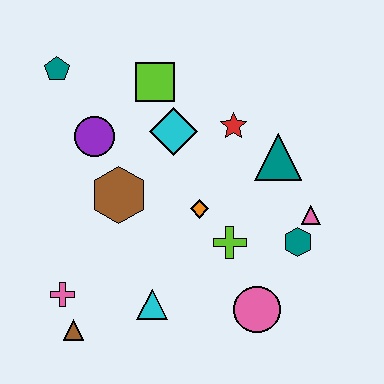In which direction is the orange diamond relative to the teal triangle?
The orange diamond is to the left of the teal triangle.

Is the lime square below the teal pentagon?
Yes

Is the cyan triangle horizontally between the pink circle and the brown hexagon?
Yes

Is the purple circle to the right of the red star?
No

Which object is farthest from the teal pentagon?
The pink circle is farthest from the teal pentagon.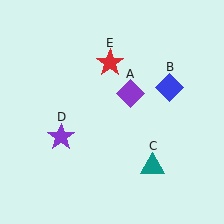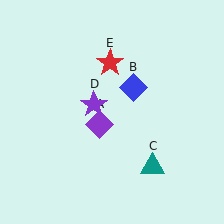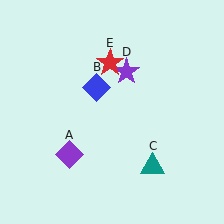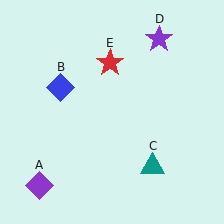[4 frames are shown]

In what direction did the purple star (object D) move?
The purple star (object D) moved up and to the right.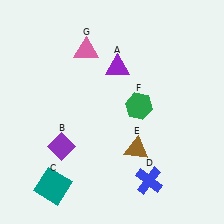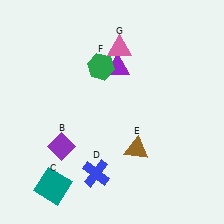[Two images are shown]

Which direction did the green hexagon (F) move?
The green hexagon (F) moved up.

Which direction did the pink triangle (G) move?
The pink triangle (G) moved right.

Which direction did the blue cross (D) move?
The blue cross (D) moved left.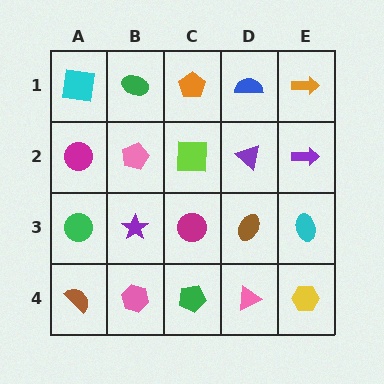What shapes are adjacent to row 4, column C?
A magenta circle (row 3, column C), a pink hexagon (row 4, column B), a pink triangle (row 4, column D).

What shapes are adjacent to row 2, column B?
A green ellipse (row 1, column B), a purple star (row 3, column B), a magenta circle (row 2, column A), a lime square (row 2, column C).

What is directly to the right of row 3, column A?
A purple star.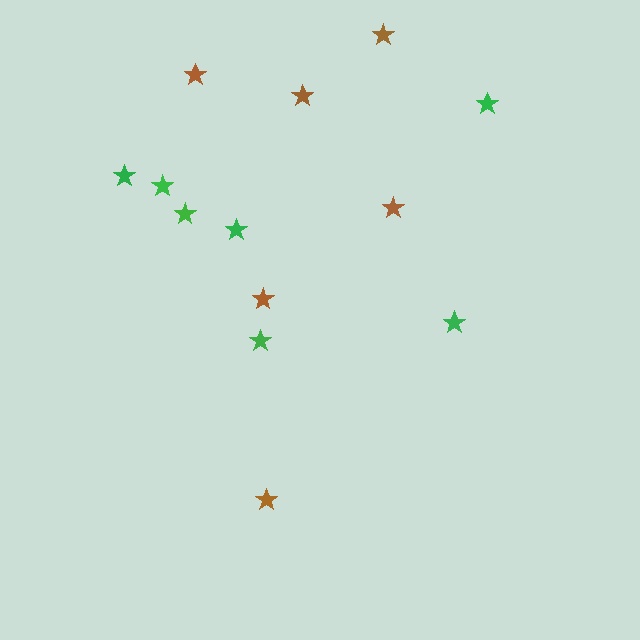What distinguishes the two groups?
There are 2 groups: one group of green stars (7) and one group of brown stars (6).